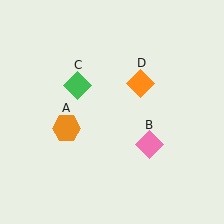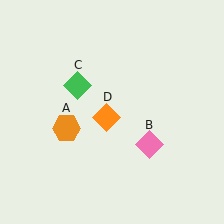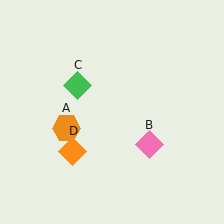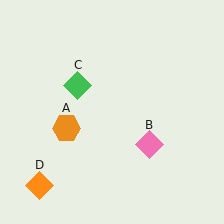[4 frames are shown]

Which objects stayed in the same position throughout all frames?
Orange hexagon (object A) and pink diamond (object B) and green diamond (object C) remained stationary.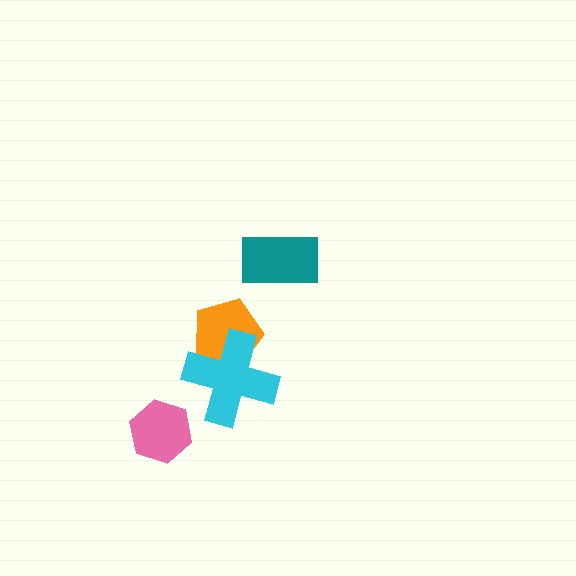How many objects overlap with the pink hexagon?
0 objects overlap with the pink hexagon.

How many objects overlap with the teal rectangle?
0 objects overlap with the teal rectangle.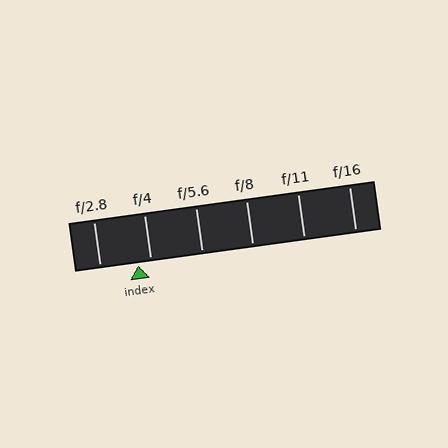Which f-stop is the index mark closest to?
The index mark is closest to f/4.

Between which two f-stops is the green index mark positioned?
The index mark is between f/2.8 and f/4.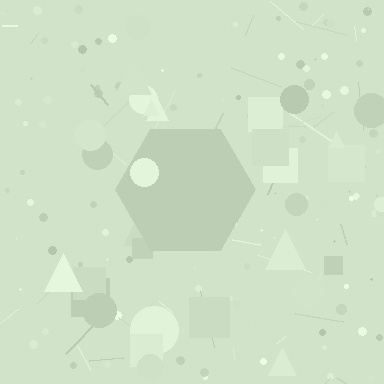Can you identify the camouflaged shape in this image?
The camouflaged shape is a hexagon.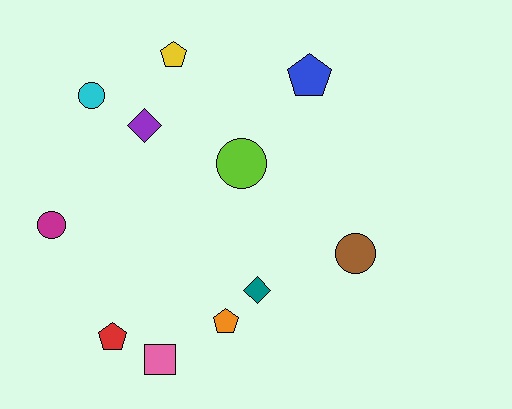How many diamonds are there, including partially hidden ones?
There are 2 diamonds.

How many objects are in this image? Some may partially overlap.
There are 11 objects.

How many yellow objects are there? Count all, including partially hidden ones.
There is 1 yellow object.